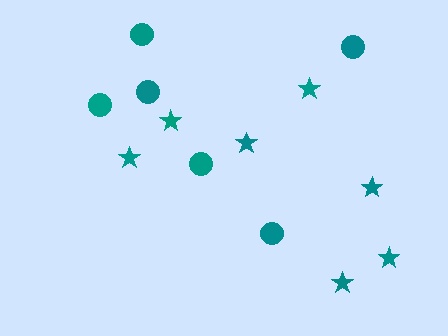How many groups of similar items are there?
There are 2 groups: one group of stars (7) and one group of circles (6).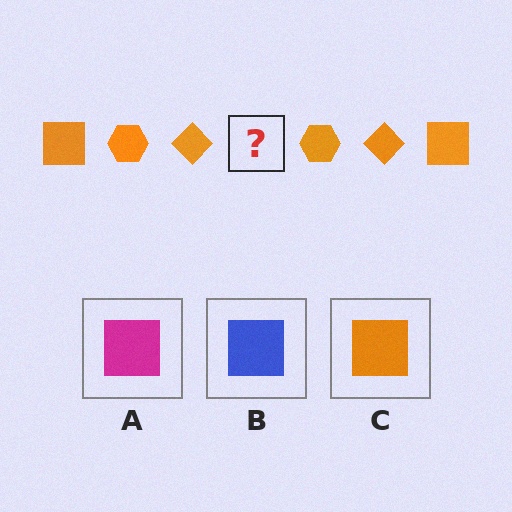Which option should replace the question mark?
Option C.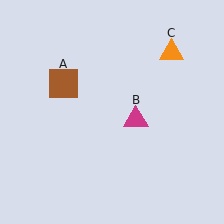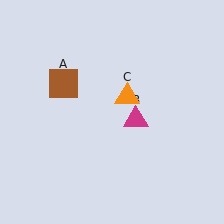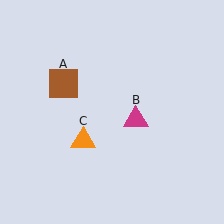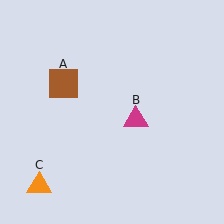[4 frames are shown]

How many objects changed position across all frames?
1 object changed position: orange triangle (object C).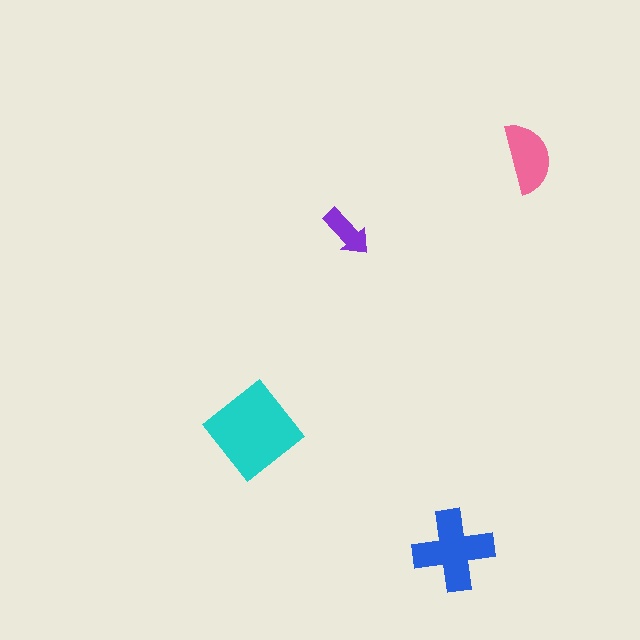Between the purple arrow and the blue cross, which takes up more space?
The blue cross.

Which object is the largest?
The cyan diamond.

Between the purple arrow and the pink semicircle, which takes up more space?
The pink semicircle.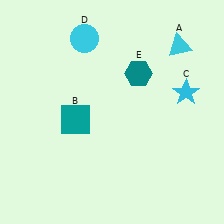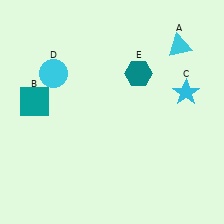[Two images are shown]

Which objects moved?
The objects that moved are: the teal square (B), the cyan circle (D).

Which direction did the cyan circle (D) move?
The cyan circle (D) moved down.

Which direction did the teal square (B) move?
The teal square (B) moved left.